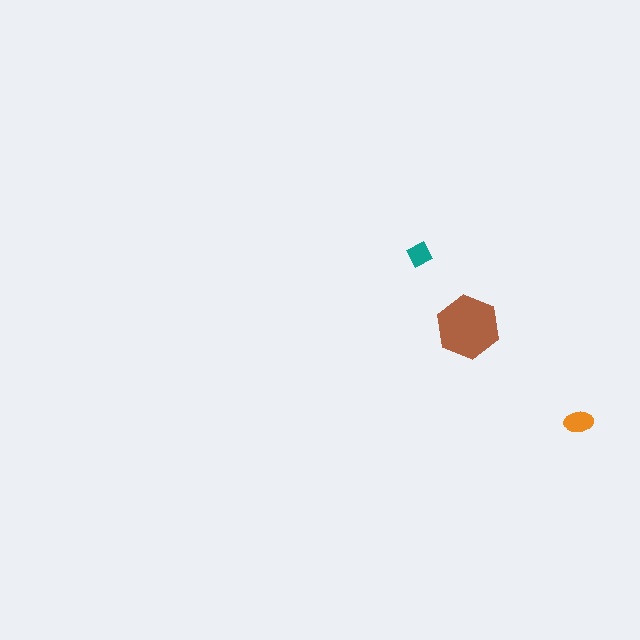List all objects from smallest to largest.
The teal diamond, the orange ellipse, the brown hexagon.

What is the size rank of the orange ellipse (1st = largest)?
2nd.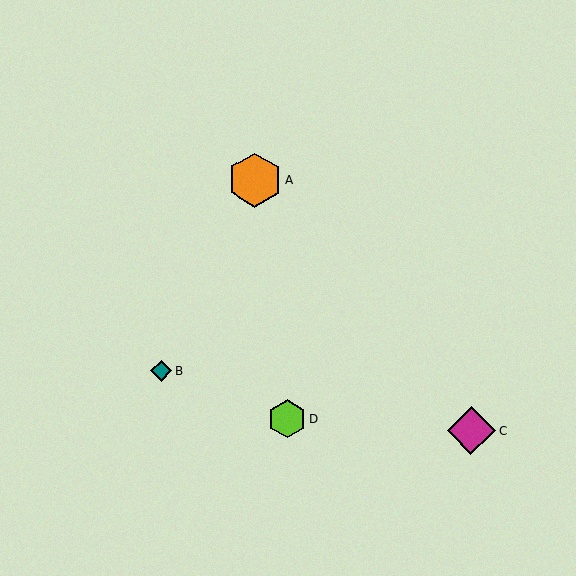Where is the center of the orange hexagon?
The center of the orange hexagon is at (255, 180).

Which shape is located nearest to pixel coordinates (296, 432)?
The lime hexagon (labeled D) at (287, 419) is nearest to that location.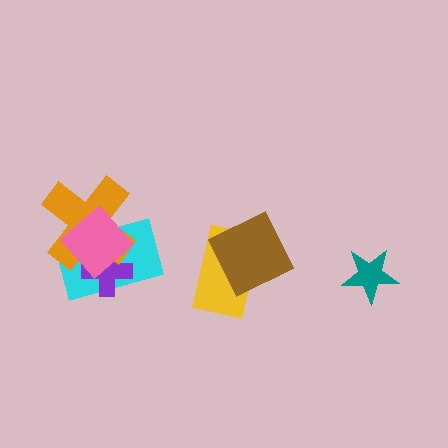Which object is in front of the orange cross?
The pink diamond is in front of the orange cross.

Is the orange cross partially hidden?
Yes, it is partially covered by another shape.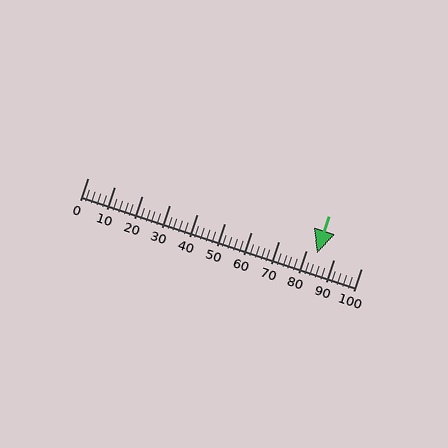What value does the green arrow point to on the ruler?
The green arrow points to approximately 84.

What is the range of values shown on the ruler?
The ruler shows values from 0 to 100.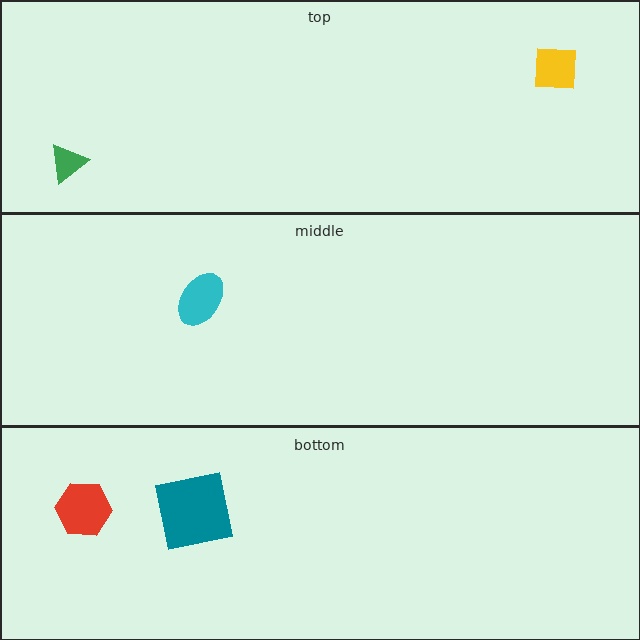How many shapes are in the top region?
2.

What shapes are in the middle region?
The cyan ellipse.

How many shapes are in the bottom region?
2.